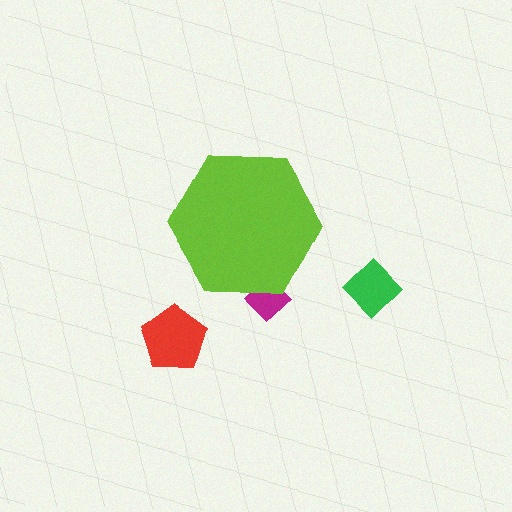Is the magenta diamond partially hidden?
Yes, the magenta diamond is partially hidden behind the lime hexagon.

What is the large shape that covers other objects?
A lime hexagon.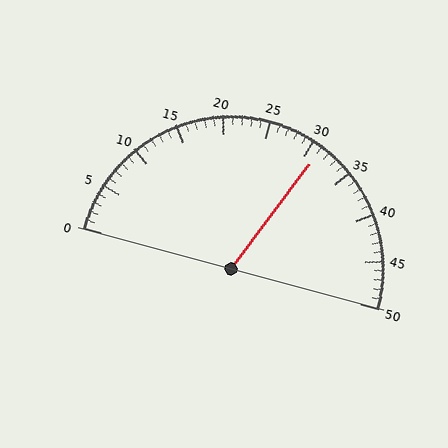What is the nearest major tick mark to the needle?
The nearest major tick mark is 30.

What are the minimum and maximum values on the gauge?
The gauge ranges from 0 to 50.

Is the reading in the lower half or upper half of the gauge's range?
The reading is in the upper half of the range (0 to 50).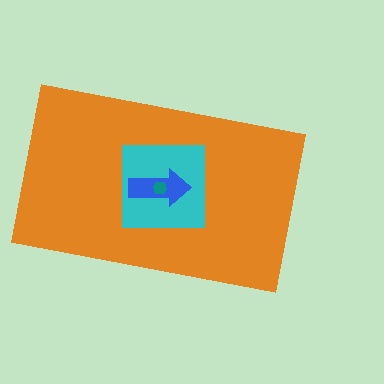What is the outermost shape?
The orange rectangle.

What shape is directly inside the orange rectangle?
The cyan square.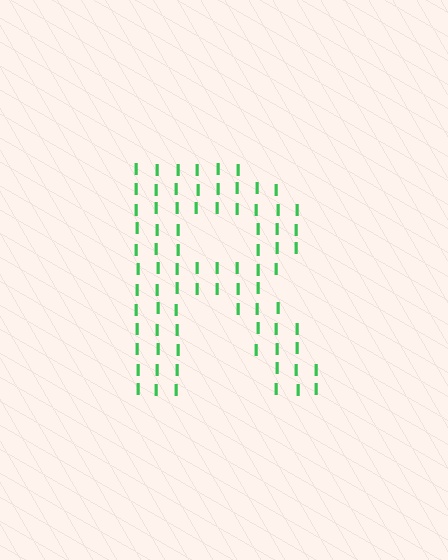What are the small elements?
The small elements are letter I's.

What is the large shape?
The large shape is the letter R.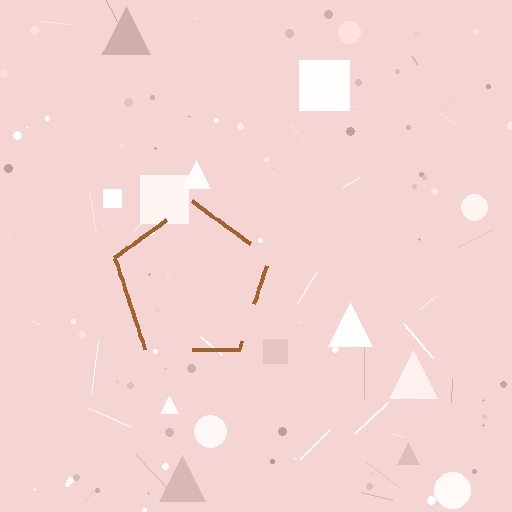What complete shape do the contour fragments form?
The contour fragments form a pentagon.